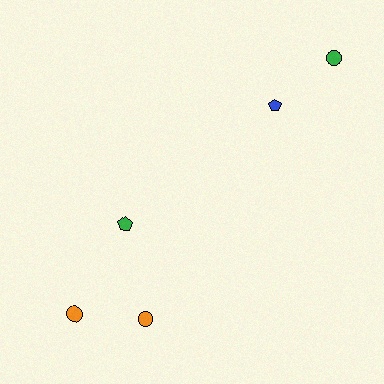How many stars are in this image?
There are no stars.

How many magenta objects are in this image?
There are no magenta objects.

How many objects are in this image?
There are 5 objects.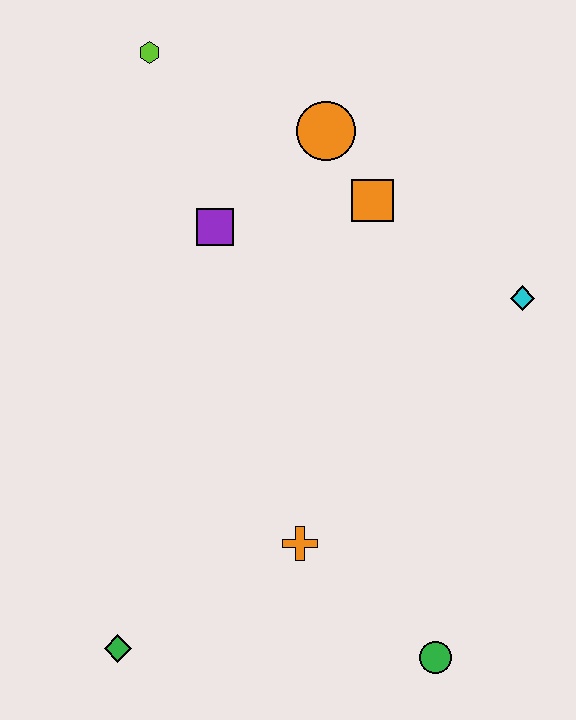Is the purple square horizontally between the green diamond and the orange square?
Yes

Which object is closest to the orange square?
The orange circle is closest to the orange square.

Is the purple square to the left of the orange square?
Yes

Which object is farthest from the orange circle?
The green diamond is farthest from the orange circle.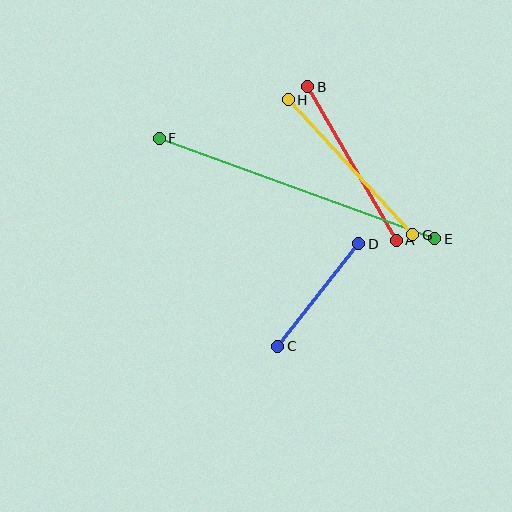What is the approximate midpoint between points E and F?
The midpoint is at approximately (297, 188) pixels.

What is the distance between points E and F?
The distance is approximately 294 pixels.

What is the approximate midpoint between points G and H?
The midpoint is at approximately (351, 167) pixels.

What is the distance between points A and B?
The distance is approximately 177 pixels.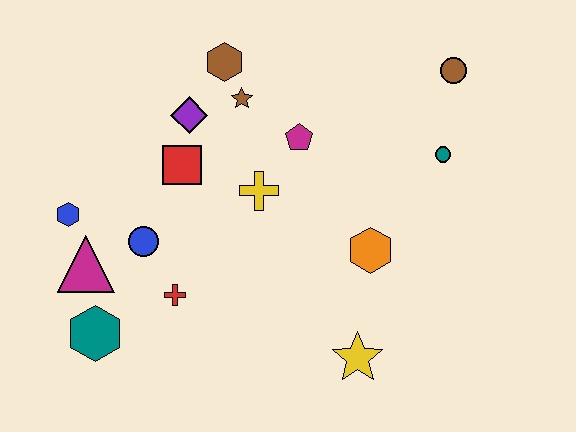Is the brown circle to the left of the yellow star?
No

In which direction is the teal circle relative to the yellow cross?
The teal circle is to the right of the yellow cross.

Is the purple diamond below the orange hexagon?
No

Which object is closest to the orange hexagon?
The yellow star is closest to the orange hexagon.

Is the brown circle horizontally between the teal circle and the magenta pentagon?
No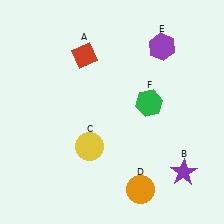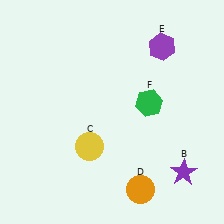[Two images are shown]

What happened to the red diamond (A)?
The red diamond (A) was removed in Image 2. It was in the top-left area of Image 1.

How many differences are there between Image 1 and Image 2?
There is 1 difference between the two images.